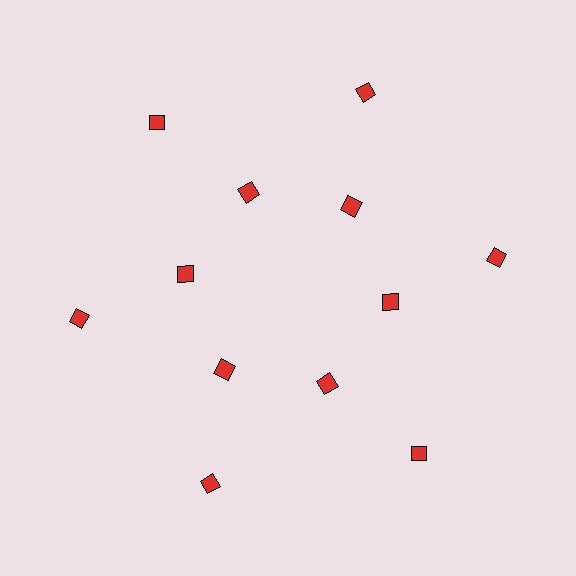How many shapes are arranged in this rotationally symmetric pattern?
There are 12 shapes, arranged in 6 groups of 2.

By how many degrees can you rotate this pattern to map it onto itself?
The pattern maps onto itself every 60 degrees of rotation.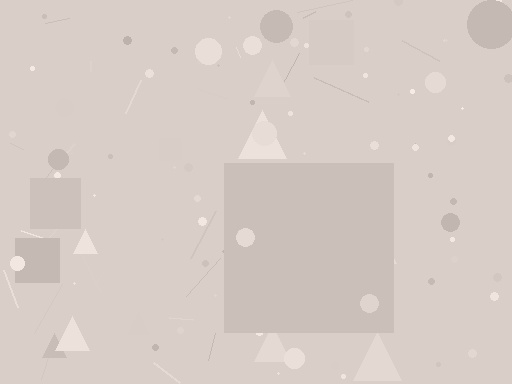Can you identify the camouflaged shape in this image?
The camouflaged shape is a square.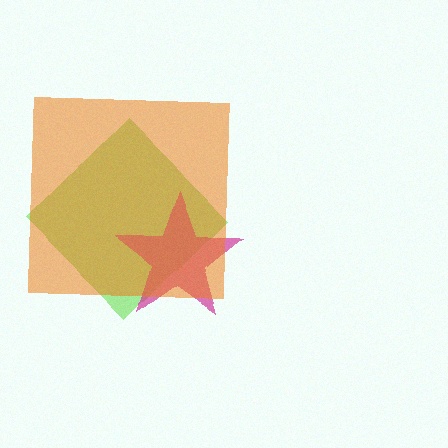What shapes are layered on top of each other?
The layered shapes are: a lime diamond, a magenta star, an orange square.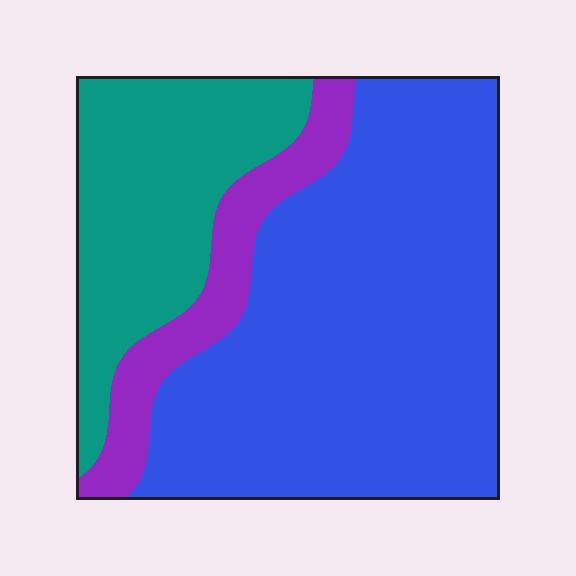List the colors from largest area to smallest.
From largest to smallest: blue, teal, purple.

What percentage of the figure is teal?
Teal covers about 25% of the figure.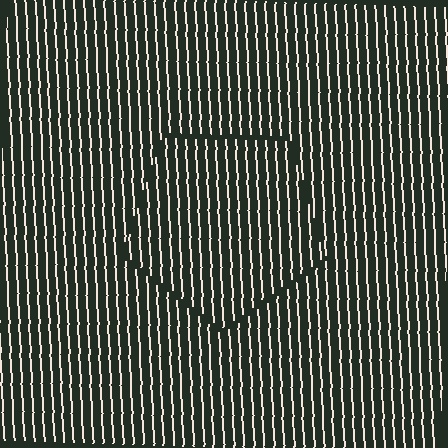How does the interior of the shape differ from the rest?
The interior of the shape contains the same grating, shifted by half a period — the contour is defined by the phase discontinuity where line-ends from the inner and outer gratings abut.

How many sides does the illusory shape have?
5 sides — the line-ends trace a pentagon.